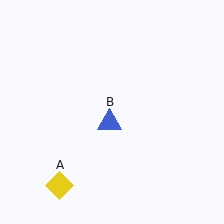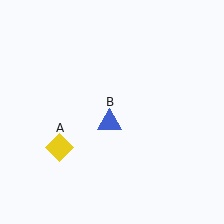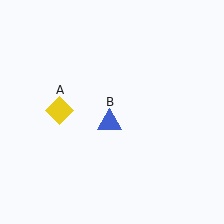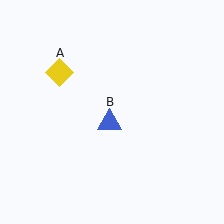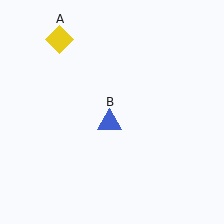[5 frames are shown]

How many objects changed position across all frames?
1 object changed position: yellow diamond (object A).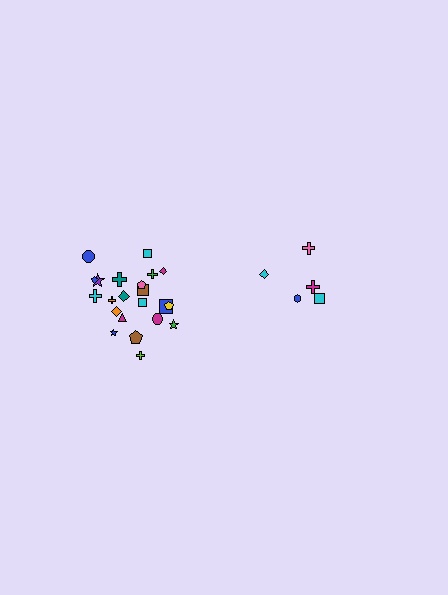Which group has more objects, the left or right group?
The left group.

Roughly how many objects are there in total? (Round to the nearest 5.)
Roughly 25 objects in total.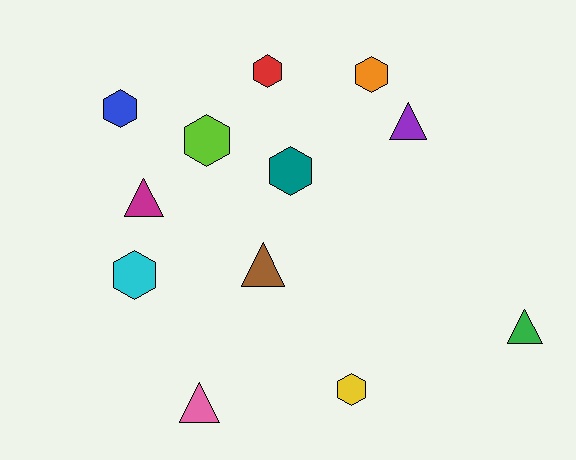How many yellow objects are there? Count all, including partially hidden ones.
There is 1 yellow object.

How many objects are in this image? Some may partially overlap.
There are 12 objects.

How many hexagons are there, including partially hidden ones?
There are 7 hexagons.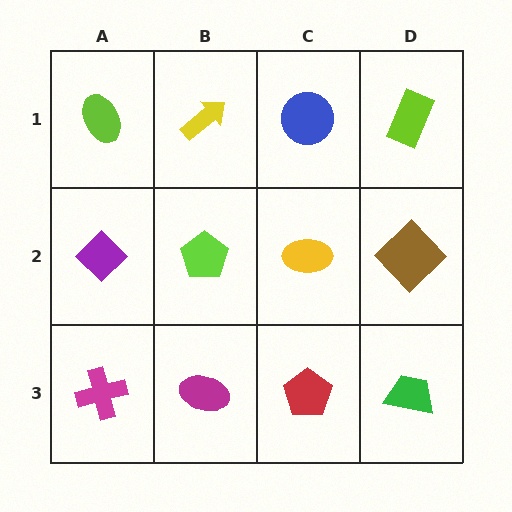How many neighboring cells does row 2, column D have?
3.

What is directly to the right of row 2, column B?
A yellow ellipse.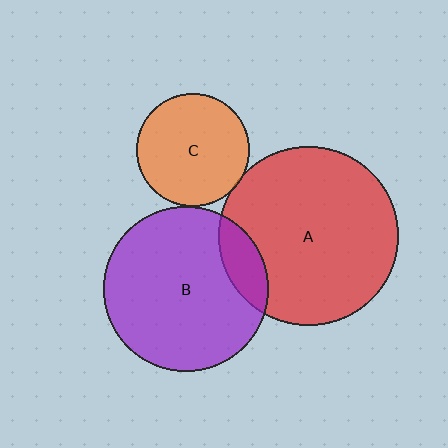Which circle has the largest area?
Circle A (red).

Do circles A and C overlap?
Yes.